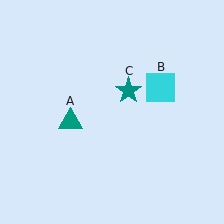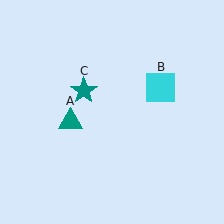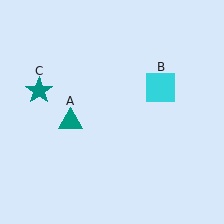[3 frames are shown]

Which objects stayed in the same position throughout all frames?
Teal triangle (object A) and cyan square (object B) remained stationary.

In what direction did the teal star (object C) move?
The teal star (object C) moved left.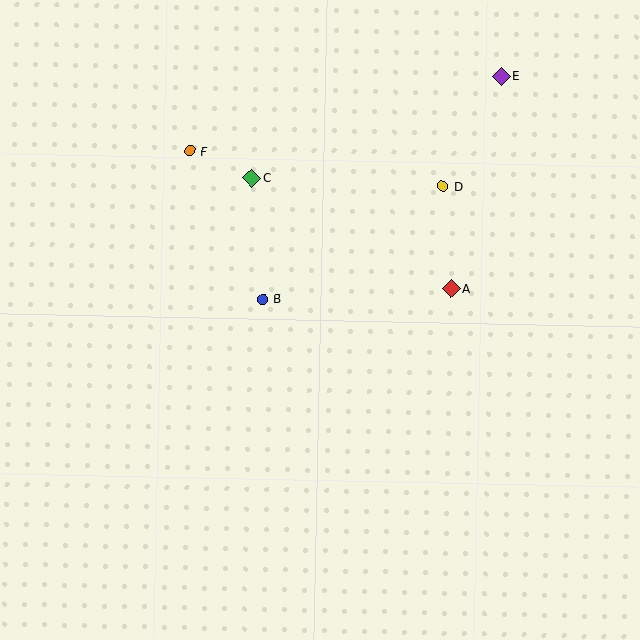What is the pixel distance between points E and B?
The distance between E and B is 326 pixels.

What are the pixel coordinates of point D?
Point D is at (443, 186).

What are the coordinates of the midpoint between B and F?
The midpoint between B and F is at (226, 225).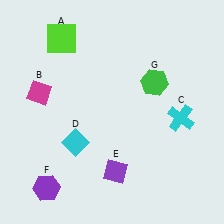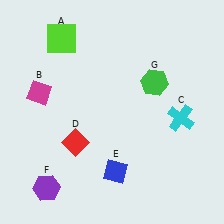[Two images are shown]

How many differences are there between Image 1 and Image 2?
There are 2 differences between the two images.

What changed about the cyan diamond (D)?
In Image 1, D is cyan. In Image 2, it changed to red.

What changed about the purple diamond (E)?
In Image 1, E is purple. In Image 2, it changed to blue.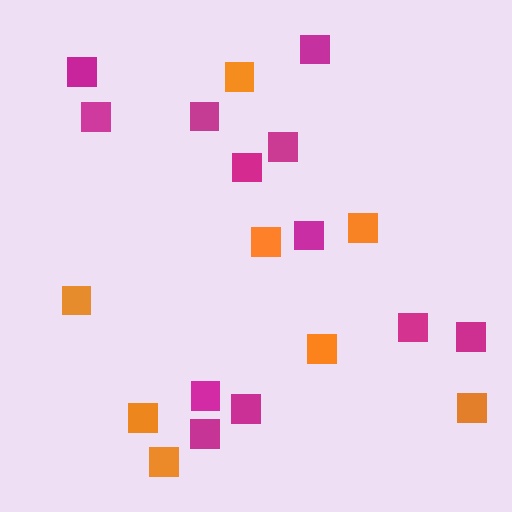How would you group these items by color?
There are 2 groups: one group of magenta squares (12) and one group of orange squares (8).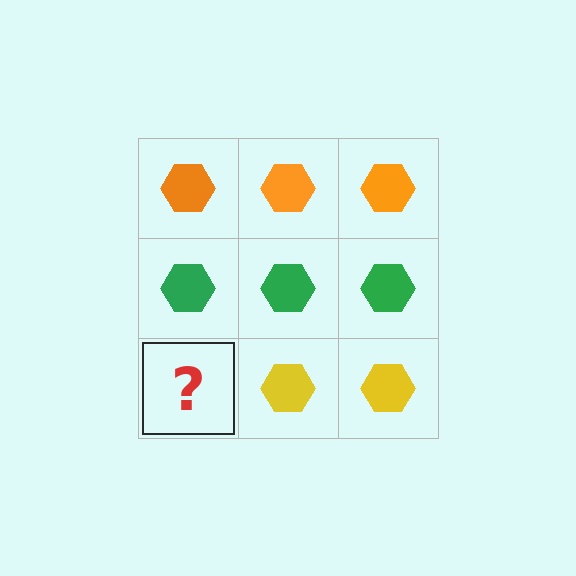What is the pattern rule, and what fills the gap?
The rule is that each row has a consistent color. The gap should be filled with a yellow hexagon.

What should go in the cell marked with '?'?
The missing cell should contain a yellow hexagon.